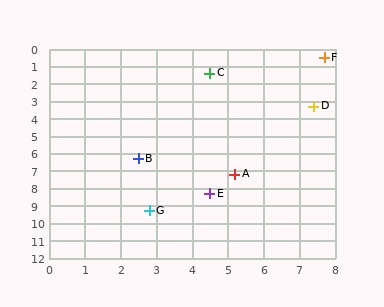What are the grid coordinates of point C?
Point C is at approximately (4.5, 1.4).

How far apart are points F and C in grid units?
Points F and C are about 3.3 grid units apart.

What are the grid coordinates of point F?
Point F is at approximately (7.7, 0.5).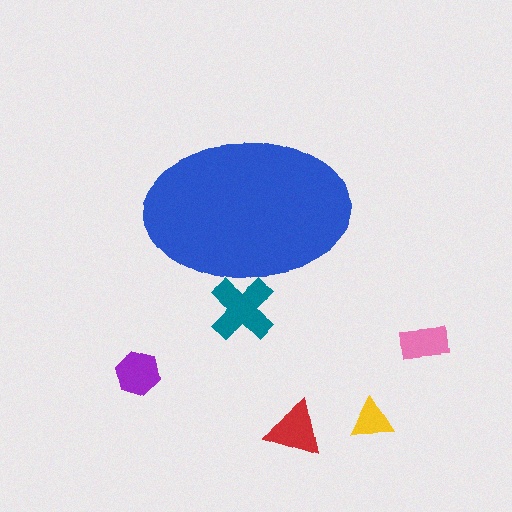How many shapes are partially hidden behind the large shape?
1 shape is partially hidden.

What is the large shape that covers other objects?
A blue ellipse.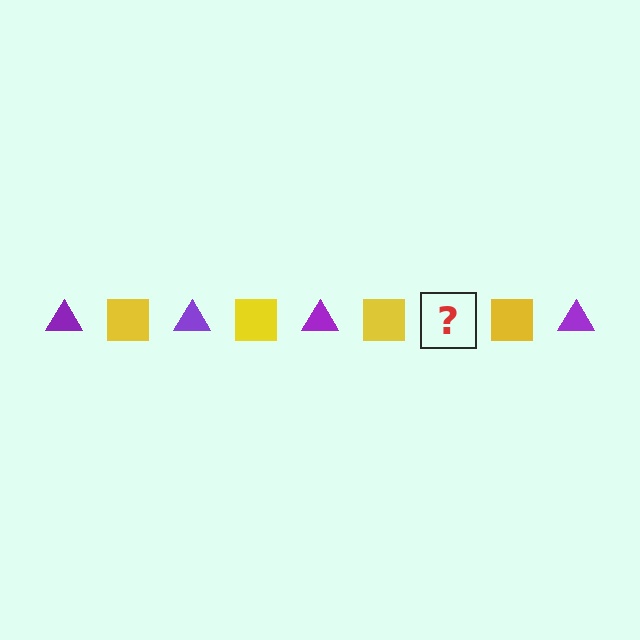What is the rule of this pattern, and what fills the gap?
The rule is that the pattern alternates between purple triangle and yellow square. The gap should be filled with a purple triangle.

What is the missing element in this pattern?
The missing element is a purple triangle.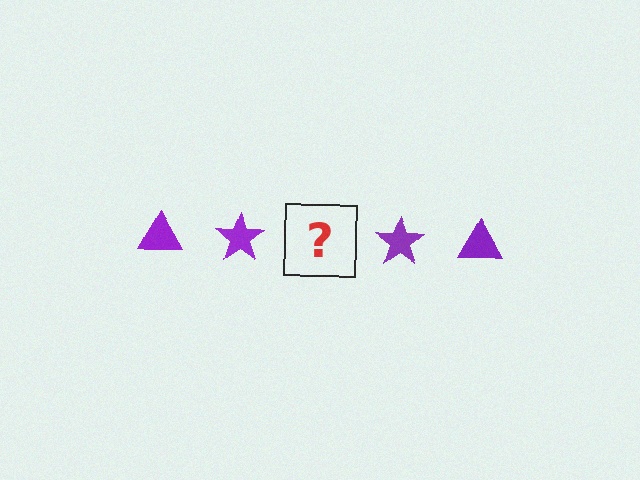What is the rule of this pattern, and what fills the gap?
The rule is that the pattern cycles through triangle, star shapes in purple. The gap should be filled with a purple triangle.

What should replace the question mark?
The question mark should be replaced with a purple triangle.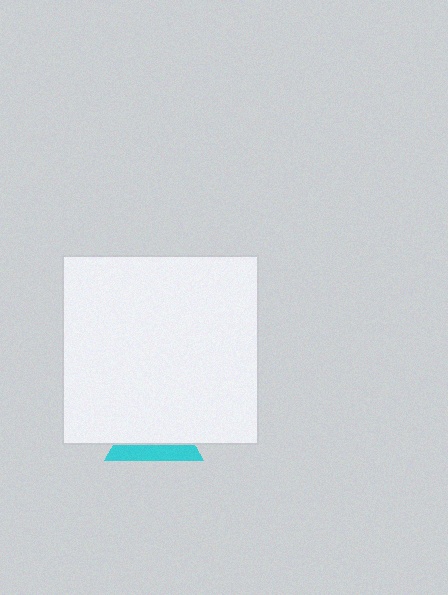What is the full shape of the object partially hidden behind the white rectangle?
The partially hidden object is a cyan triangle.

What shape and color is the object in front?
The object in front is a white rectangle.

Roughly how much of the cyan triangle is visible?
A small part of it is visible (roughly 33%).